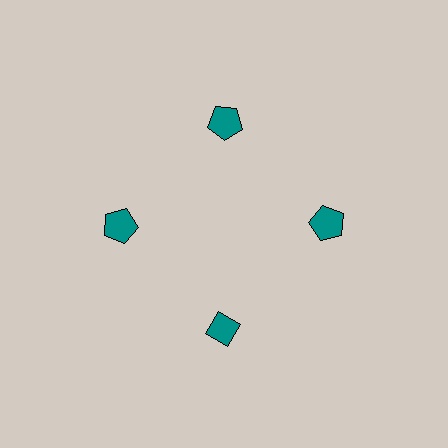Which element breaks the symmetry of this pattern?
The teal diamond at roughly the 6 o'clock position breaks the symmetry. All other shapes are teal pentagons.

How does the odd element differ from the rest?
It has a different shape: diamond instead of pentagon.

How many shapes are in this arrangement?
There are 4 shapes arranged in a ring pattern.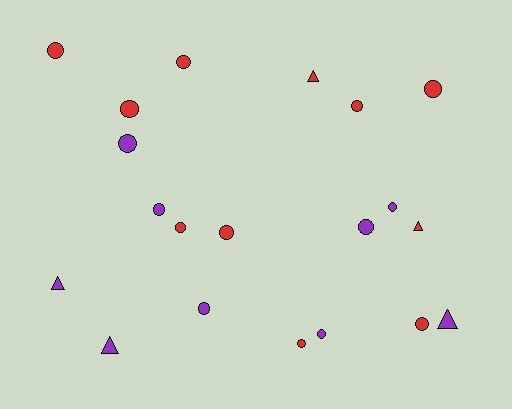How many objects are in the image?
There are 20 objects.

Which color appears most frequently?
Red, with 11 objects.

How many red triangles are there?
There are 2 red triangles.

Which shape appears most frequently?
Circle, with 15 objects.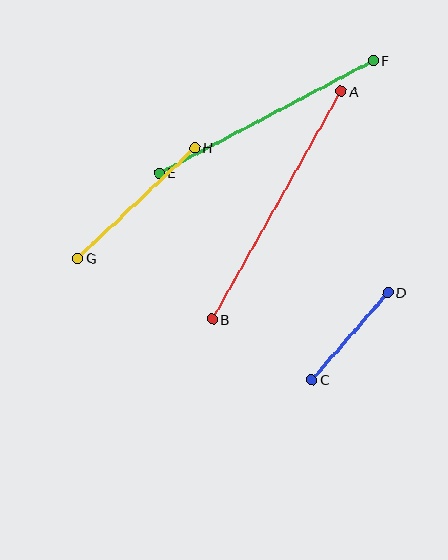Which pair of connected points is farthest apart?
Points A and B are farthest apart.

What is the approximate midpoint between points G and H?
The midpoint is at approximately (136, 203) pixels.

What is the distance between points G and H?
The distance is approximately 161 pixels.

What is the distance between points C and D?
The distance is approximately 115 pixels.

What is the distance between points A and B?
The distance is approximately 262 pixels.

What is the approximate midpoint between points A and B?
The midpoint is at approximately (277, 205) pixels.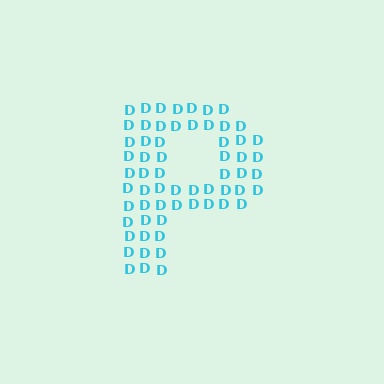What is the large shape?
The large shape is the letter P.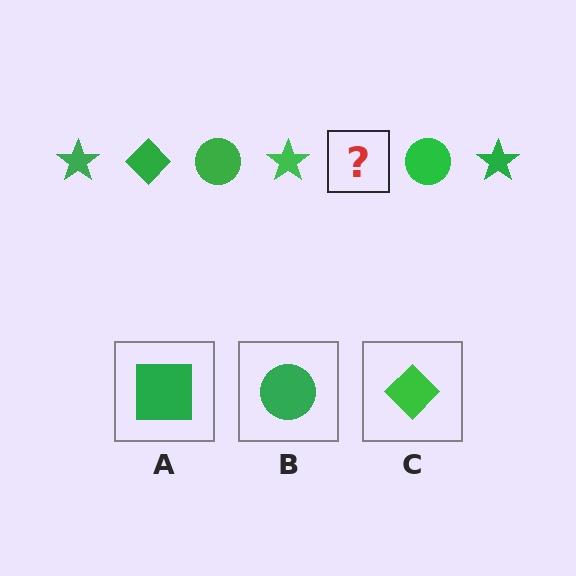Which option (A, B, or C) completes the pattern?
C.